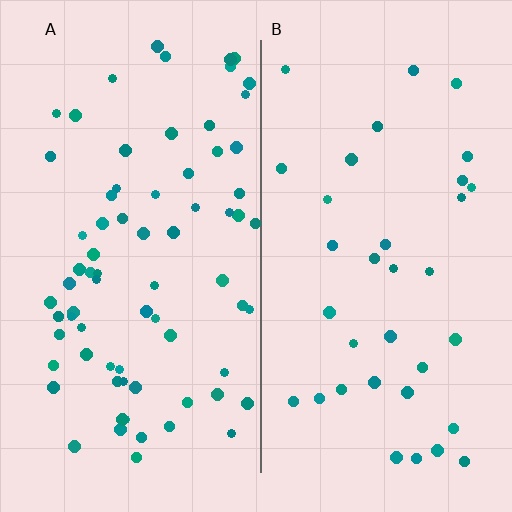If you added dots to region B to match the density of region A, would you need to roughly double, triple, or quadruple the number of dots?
Approximately double.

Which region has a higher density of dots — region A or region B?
A (the left).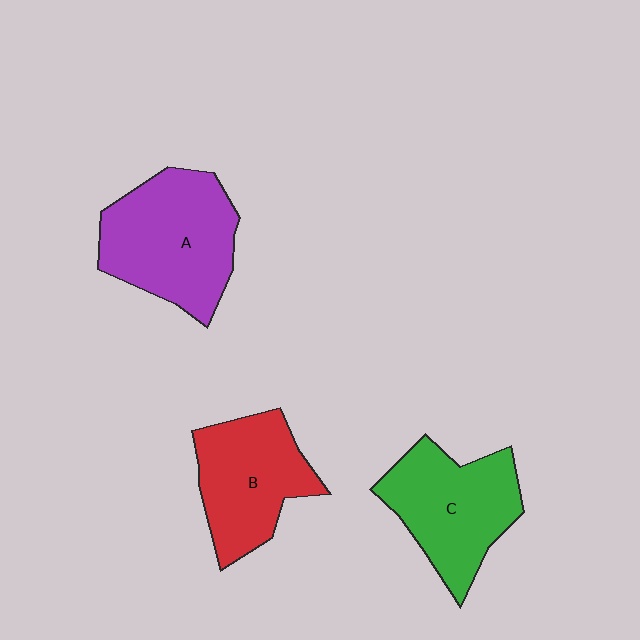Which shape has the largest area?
Shape A (purple).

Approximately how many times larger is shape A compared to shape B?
Approximately 1.2 times.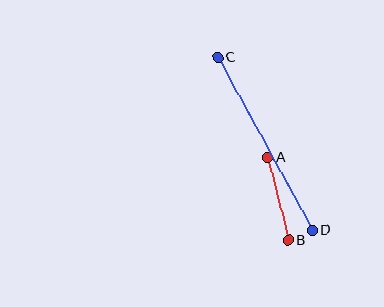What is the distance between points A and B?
The distance is approximately 86 pixels.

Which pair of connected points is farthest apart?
Points C and D are farthest apart.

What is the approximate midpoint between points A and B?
The midpoint is at approximately (278, 199) pixels.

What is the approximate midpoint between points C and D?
The midpoint is at approximately (265, 144) pixels.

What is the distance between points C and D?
The distance is approximately 197 pixels.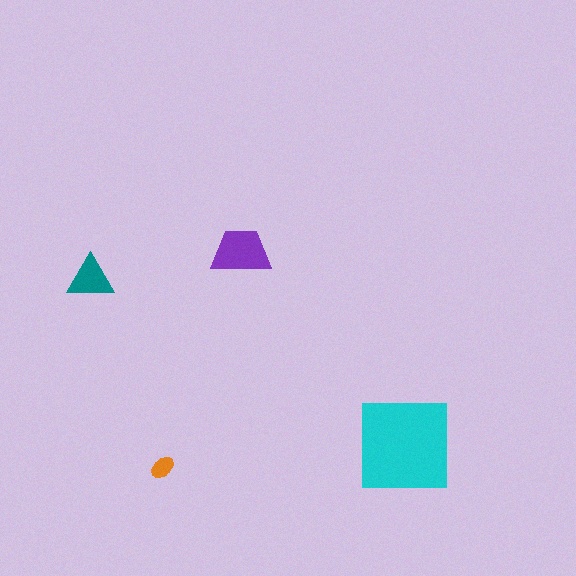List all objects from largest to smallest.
The cyan square, the purple trapezoid, the teal triangle, the orange ellipse.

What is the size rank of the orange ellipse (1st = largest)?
4th.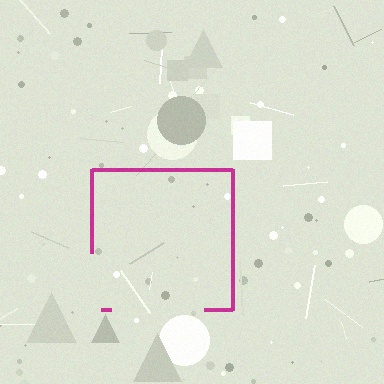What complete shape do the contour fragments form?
The contour fragments form a square.